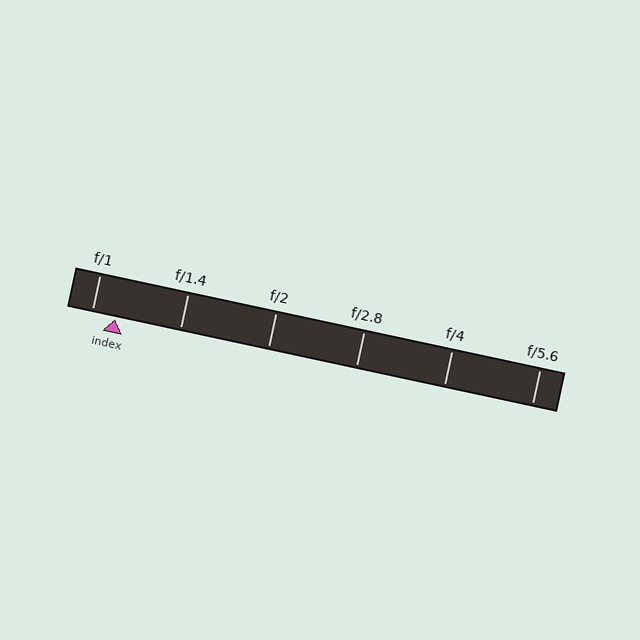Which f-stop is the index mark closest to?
The index mark is closest to f/1.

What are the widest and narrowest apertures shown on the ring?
The widest aperture shown is f/1 and the narrowest is f/5.6.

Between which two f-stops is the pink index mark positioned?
The index mark is between f/1 and f/1.4.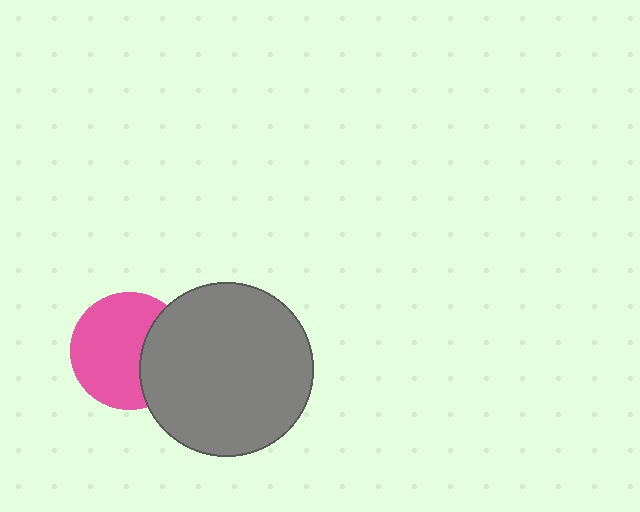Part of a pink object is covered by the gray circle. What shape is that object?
It is a circle.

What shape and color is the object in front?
The object in front is a gray circle.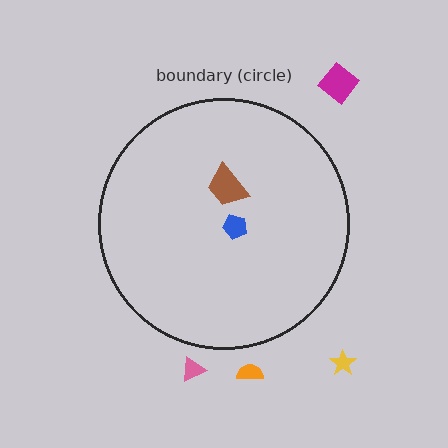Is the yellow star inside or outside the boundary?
Outside.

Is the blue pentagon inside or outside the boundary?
Inside.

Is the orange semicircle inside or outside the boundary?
Outside.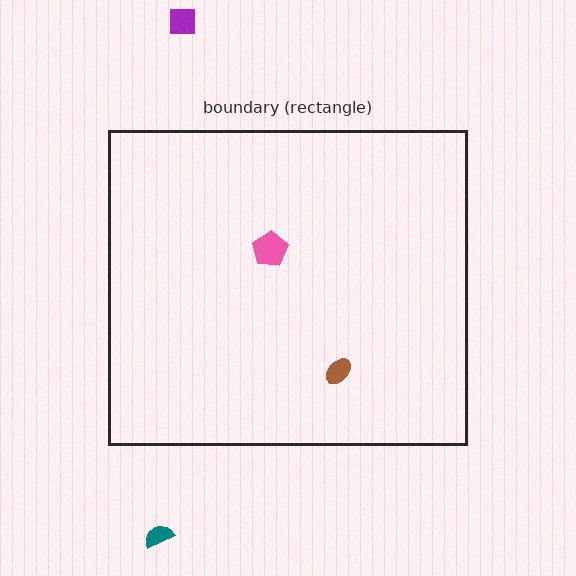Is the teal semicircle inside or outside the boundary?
Outside.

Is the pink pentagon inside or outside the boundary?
Inside.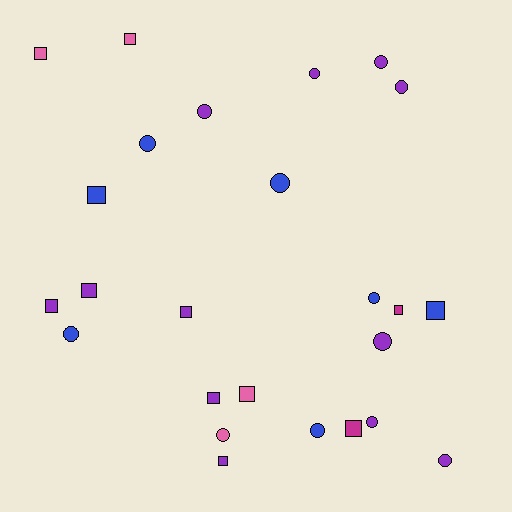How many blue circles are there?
There are 5 blue circles.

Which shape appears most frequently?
Circle, with 13 objects.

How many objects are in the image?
There are 25 objects.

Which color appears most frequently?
Purple, with 12 objects.